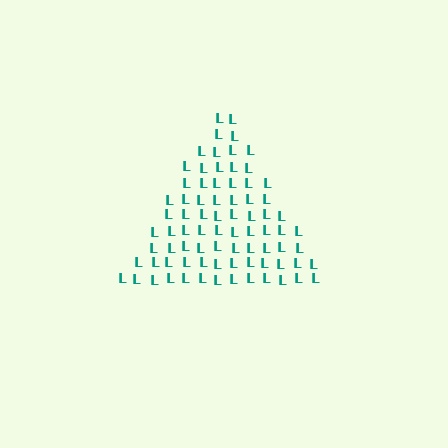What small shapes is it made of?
It is made of small letter L's.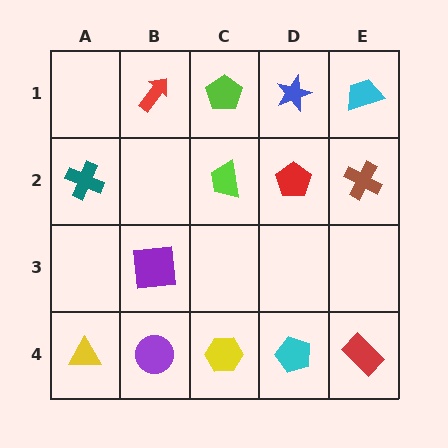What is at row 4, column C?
A yellow hexagon.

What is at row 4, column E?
A red rectangle.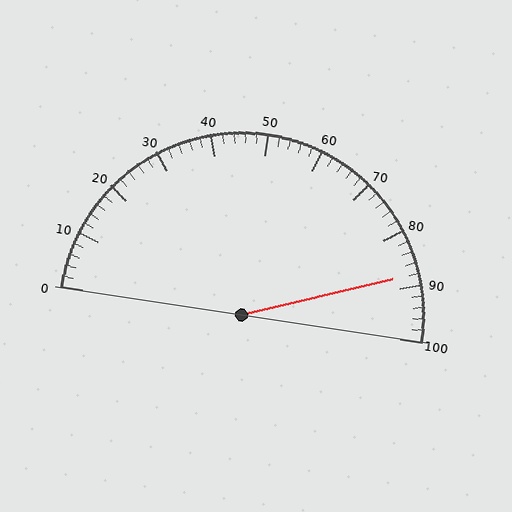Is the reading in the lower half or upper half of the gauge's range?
The reading is in the upper half of the range (0 to 100).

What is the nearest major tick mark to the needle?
The nearest major tick mark is 90.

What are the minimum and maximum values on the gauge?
The gauge ranges from 0 to 100.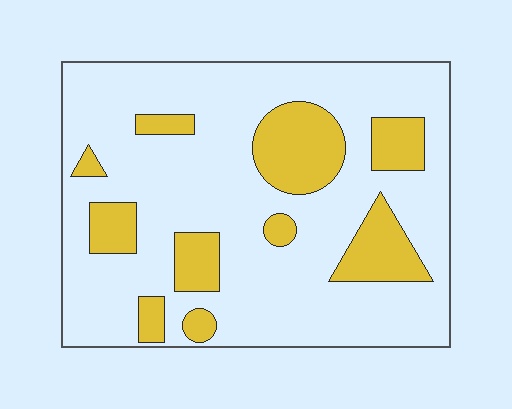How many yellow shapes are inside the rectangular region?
10.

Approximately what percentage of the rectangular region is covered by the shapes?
Approximately 20%.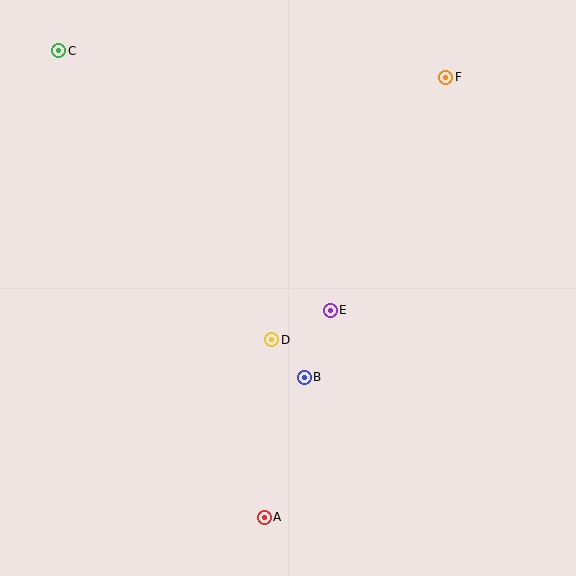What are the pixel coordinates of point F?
Point F is at (446, 77).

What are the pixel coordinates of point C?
Point C is at (59, 51).